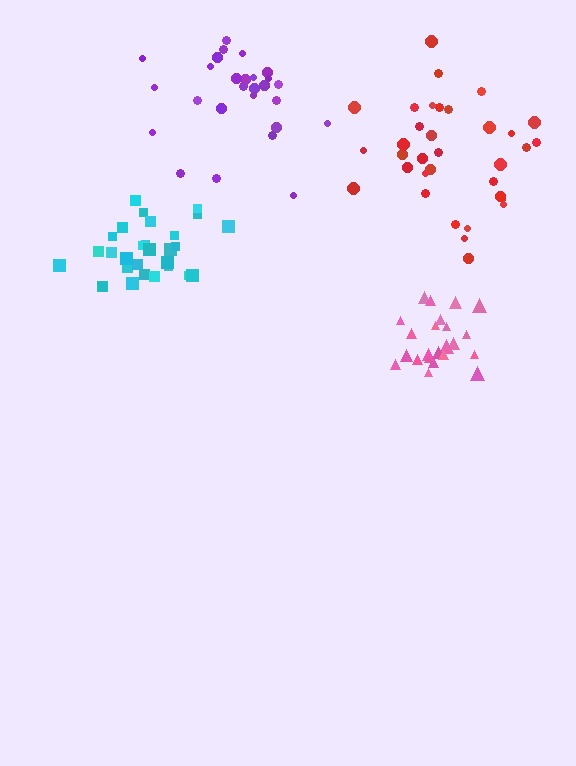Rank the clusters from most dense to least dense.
cyan, pink, purple, red.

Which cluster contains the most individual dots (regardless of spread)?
Red (34).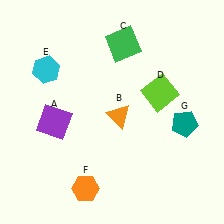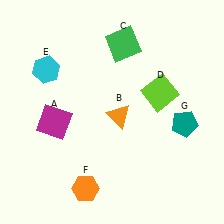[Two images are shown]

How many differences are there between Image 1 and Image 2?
There is 1 difference between the two images.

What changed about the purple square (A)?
In Image 1, A is purple. In Image 2, it changed to magenta.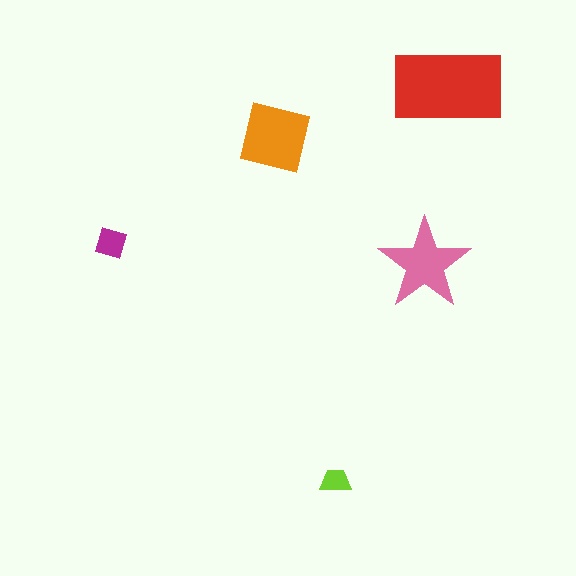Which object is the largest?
The red rectangle.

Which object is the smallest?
The lime trapezoid.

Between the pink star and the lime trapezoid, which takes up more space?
The pink star.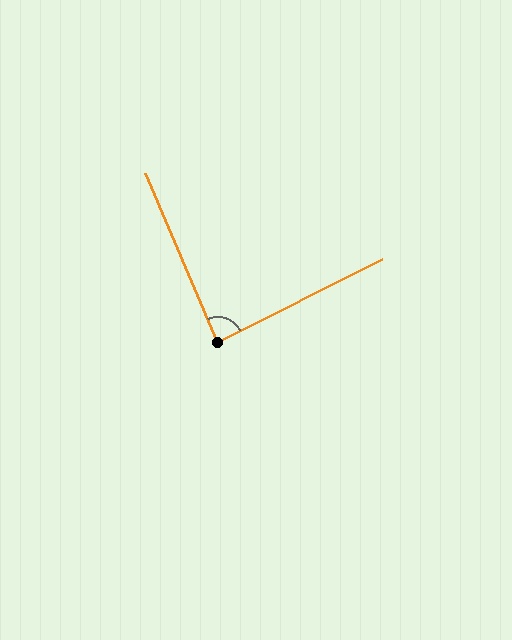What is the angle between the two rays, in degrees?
Approximately 86 degrees.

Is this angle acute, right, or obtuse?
It is approximately a right angle.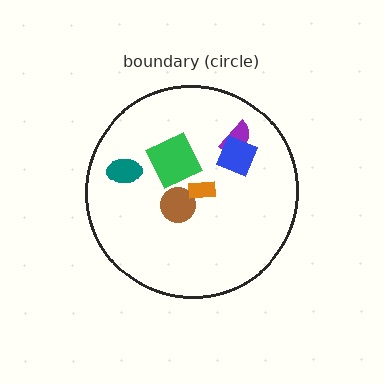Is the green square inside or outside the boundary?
Inside.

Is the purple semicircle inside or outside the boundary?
Inside.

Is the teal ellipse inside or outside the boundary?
Inside.